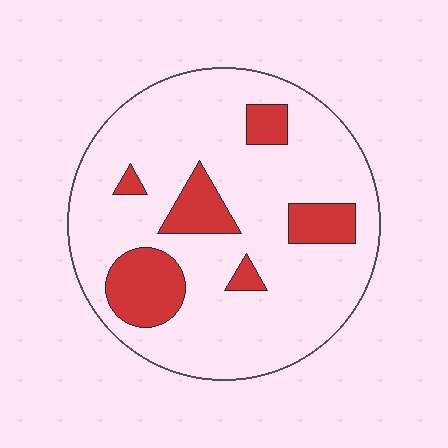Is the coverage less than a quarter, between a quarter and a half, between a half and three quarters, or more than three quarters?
Less than a quarter.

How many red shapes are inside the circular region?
6.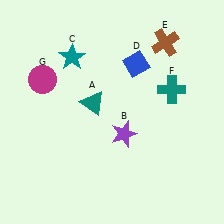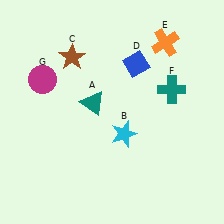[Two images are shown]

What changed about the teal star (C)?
In Image 1, C is teal. In Image 2, it changed to brown.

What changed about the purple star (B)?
In Image 1, B is purple. In Image 2, it changed to cyan.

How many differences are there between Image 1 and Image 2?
There are 3 differences between the two images.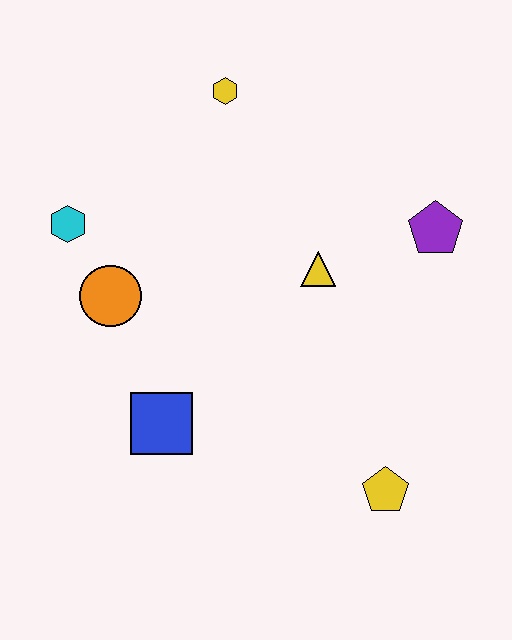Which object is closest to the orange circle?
The cyan hexagon is closest to the orange circle.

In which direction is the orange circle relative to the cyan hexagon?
The orange circle is below the cyan hexagon.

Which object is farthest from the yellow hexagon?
The yellow pentagon is farthest from the yellow hexagon.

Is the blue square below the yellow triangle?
Yes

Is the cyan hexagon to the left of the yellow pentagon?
Yes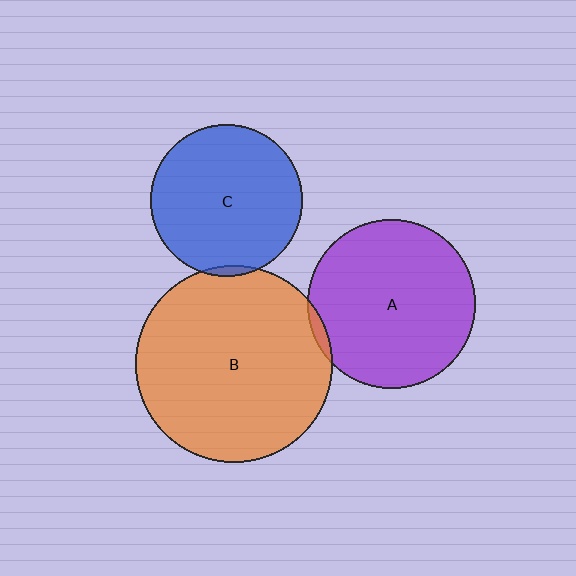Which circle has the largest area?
Circle B (orange).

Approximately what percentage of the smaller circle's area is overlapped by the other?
Approximately 5%.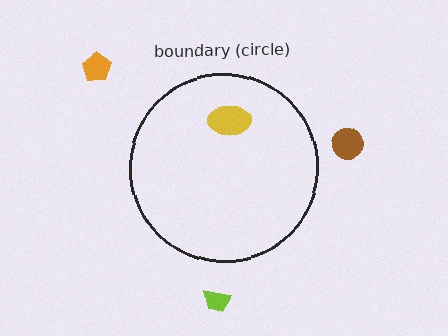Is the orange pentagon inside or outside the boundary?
Outside.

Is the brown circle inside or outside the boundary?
Outside.